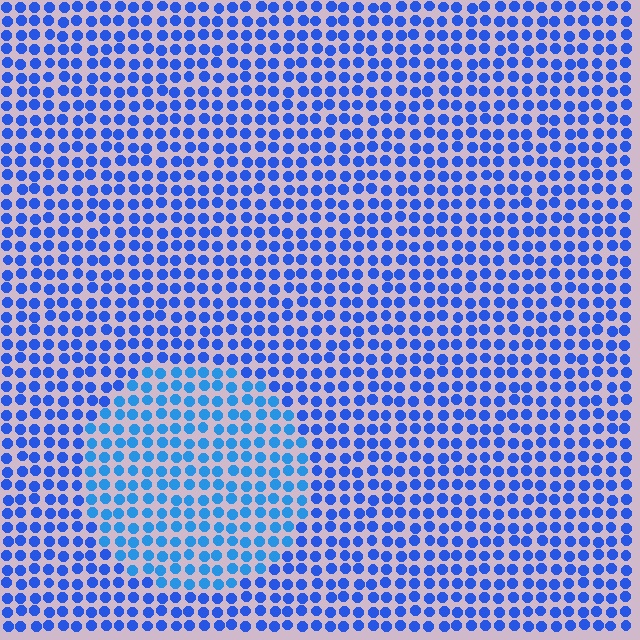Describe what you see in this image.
The image is filled with small blue elements in a uniform arrangement. A circle-shaped region is visible where the elements are tinted to a slightly different hue, forming a subtle color boundary.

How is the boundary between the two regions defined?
The boundary is defined purely by a slight shift in hue (about 20 degrees). Spacing, size, and orientation are identical on both sides.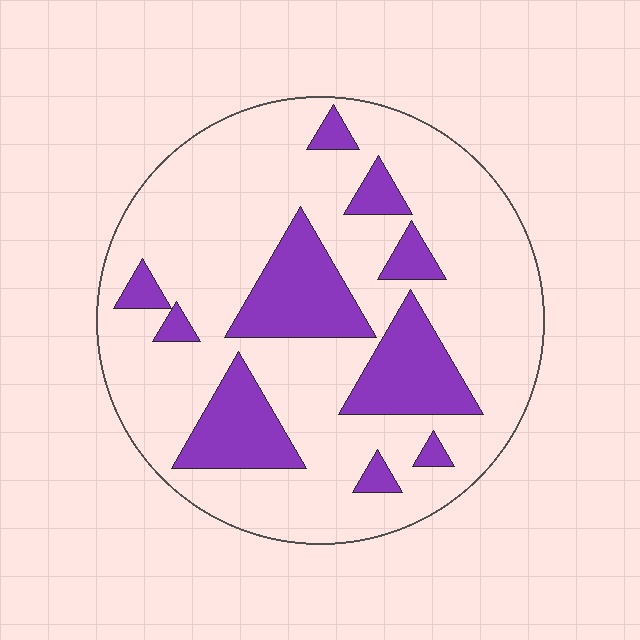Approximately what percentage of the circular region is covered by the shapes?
Approximately 25%.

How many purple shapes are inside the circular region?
10.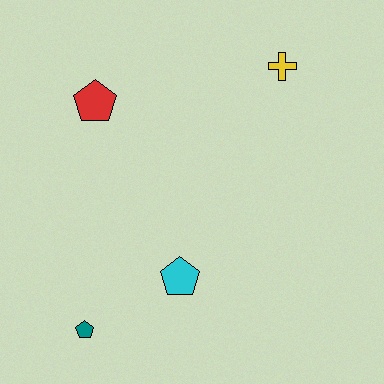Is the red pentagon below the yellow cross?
Yes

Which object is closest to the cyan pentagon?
The teal pentagon is closest to the cyan pentagon.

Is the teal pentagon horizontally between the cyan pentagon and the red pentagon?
No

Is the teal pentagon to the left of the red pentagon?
Yes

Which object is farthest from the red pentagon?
The teal pentagon is farthest from the red pentagon.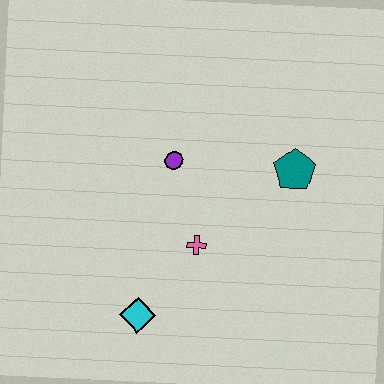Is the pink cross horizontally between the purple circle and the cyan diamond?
No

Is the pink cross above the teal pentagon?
No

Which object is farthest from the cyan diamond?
The teal pentagon is farthest from the cyan diamond.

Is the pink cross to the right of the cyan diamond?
Yes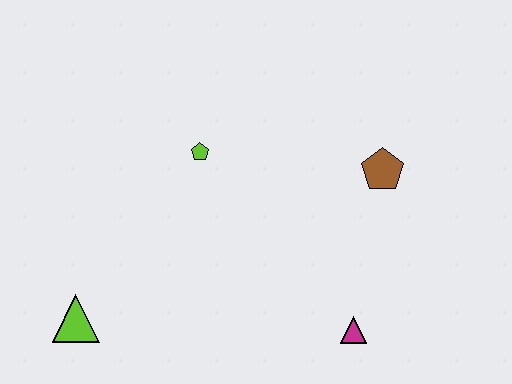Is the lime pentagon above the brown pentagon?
Yes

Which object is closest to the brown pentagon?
The magenta triangle is closest to the brown pentagon.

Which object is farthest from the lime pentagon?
The magenta triangle is farthest from the lime pentagon.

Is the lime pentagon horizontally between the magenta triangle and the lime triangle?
Yes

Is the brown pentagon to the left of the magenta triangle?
No